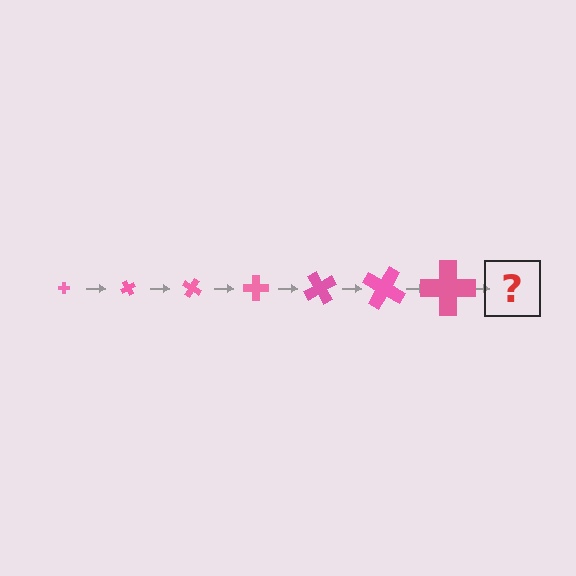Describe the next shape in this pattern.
It should be a cross, larger than the previous one and rotated 420 degrees from the start.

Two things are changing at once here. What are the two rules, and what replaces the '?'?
The two rules are that the cross grows larger each step and it rotates 60 degrees each step. The '?' should be a cross, larger than the previous one and rotated 420 degrees from the start.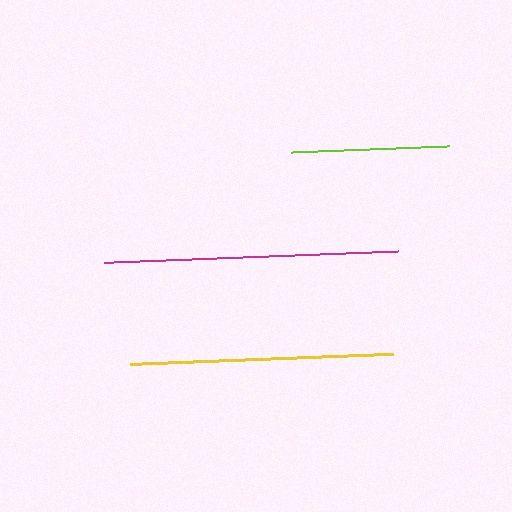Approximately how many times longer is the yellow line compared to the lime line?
The yellow line is approximately 1.7 times the length of the lime line.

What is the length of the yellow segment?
The yellow segment is approximately 263 pixels long.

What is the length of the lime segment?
The lime segment is approximately 158 pixels long.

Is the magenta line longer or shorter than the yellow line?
The magenta line is longer than the yellow line.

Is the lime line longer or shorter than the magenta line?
The magenta line is longer than the lime line.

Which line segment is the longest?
The magenta line is the longest at approximately 294 pixels.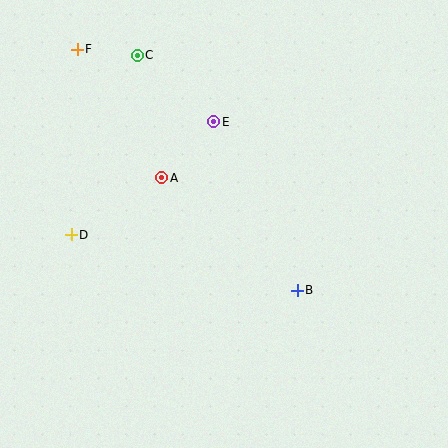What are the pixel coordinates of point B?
Point B is at (297, 290).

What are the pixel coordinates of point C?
Point C is at (137, 55).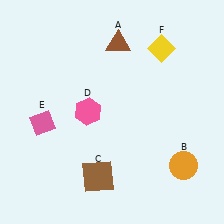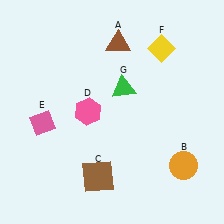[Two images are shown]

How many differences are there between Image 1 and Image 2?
There is 1 difference between the two images.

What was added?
A green triangle (G) was added in Image 2.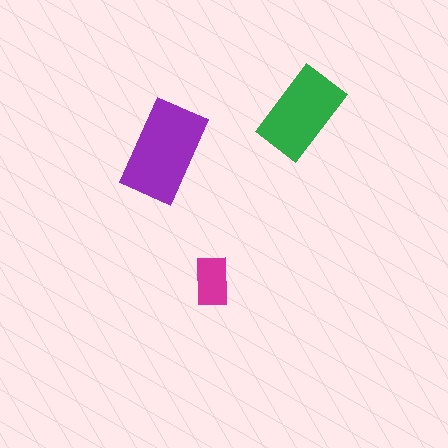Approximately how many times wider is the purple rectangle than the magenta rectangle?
About 2 times wider.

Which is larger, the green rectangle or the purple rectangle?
The purple one.